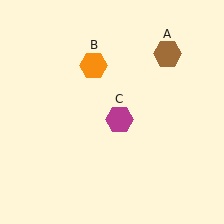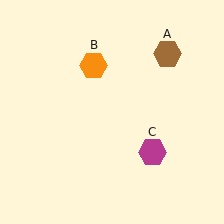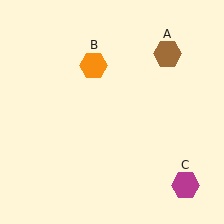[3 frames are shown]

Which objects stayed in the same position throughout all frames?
Brown hexagon (object A) and orange hexagon (object B) remained stationary.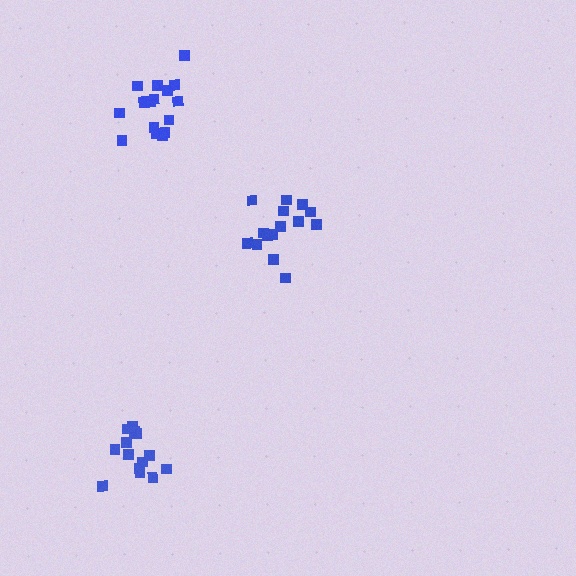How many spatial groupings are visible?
There are 3 spatial groupings.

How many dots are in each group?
Group 1: 15 dots, Group 2: 14 dots, Group 3: 17 dots (46 total).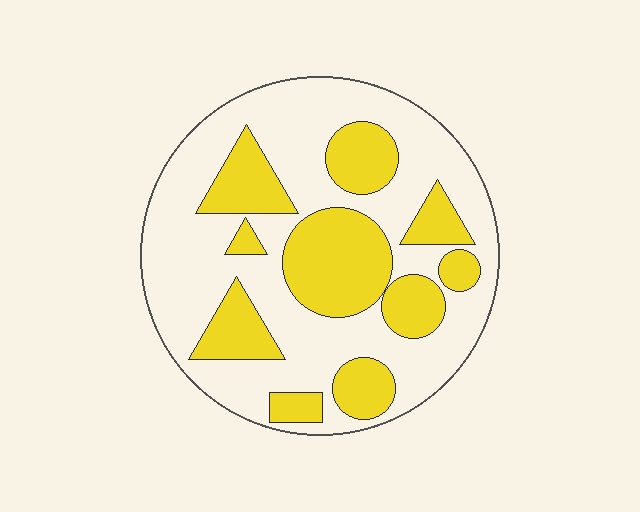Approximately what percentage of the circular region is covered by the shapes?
Approximately 35%.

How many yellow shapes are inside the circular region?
10.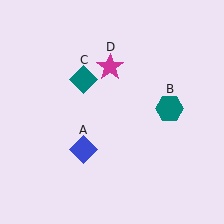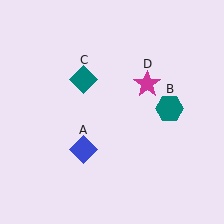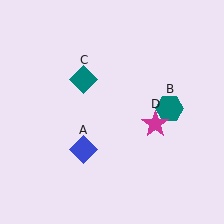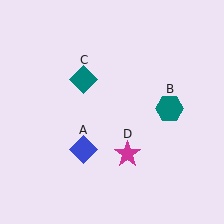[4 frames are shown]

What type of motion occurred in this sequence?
The magenta star (object D) rotated clockwise around the center of the scene.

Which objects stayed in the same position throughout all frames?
Blue diamond (object A) and teal hexagon (object B) and teal diamond (object C) remained stationary.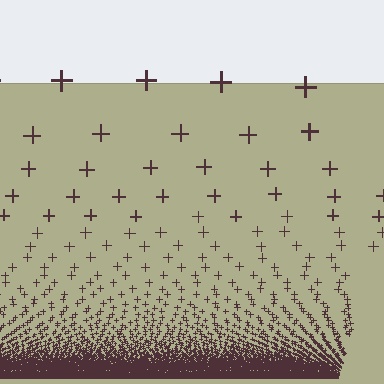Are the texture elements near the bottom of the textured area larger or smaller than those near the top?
Smaller. The gradient is inverted — elements near the bottom are smaller and denser.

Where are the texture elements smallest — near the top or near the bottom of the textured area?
Near the bottom.